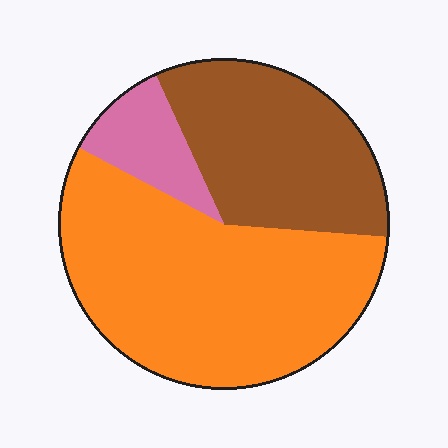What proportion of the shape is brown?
Brown takes up about one third (1/3) of the shape.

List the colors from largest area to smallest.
From largest to smallest: orange, brown, pink.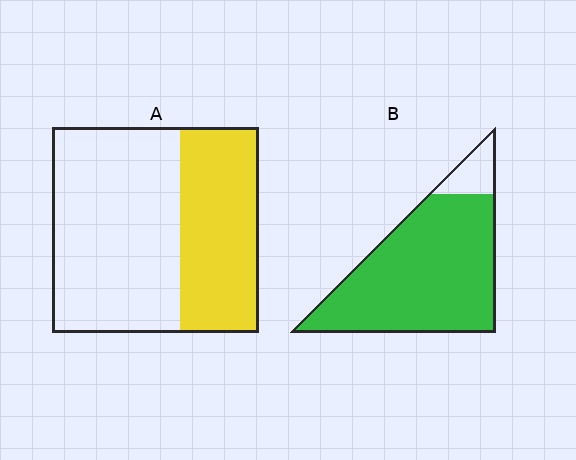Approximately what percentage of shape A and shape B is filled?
A is approximately 40% and B is approximately 90%.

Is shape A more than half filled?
No.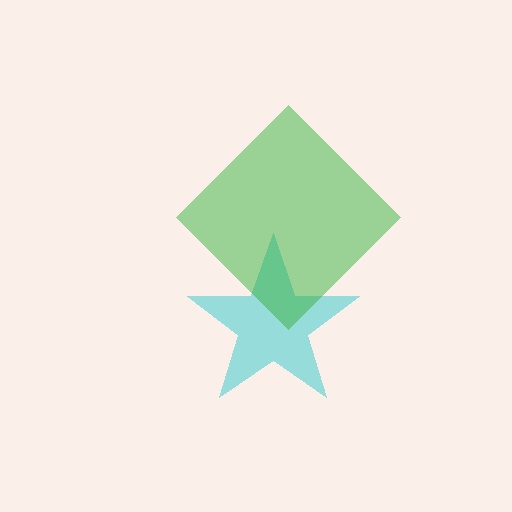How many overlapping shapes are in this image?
There are 2 overlapping shapes in the image.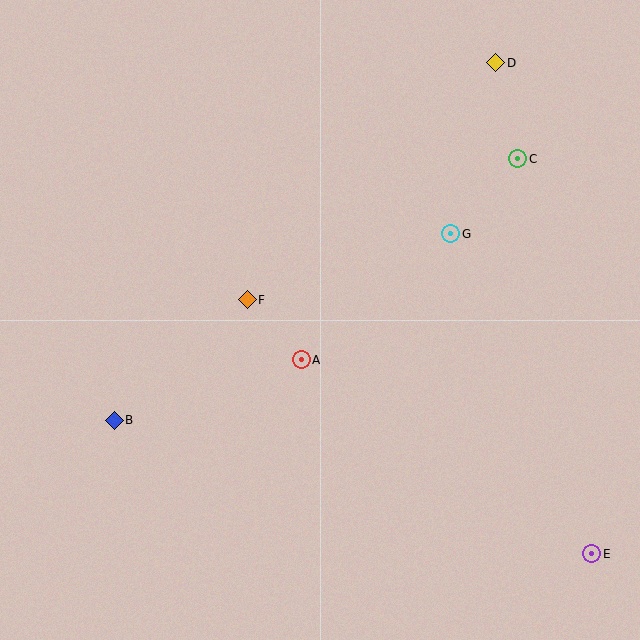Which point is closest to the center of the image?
Point A at (301, 360) is closest to the center.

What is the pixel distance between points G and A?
The distance between G and A is 196 pixels.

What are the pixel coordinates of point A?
Point A is at (301, 360).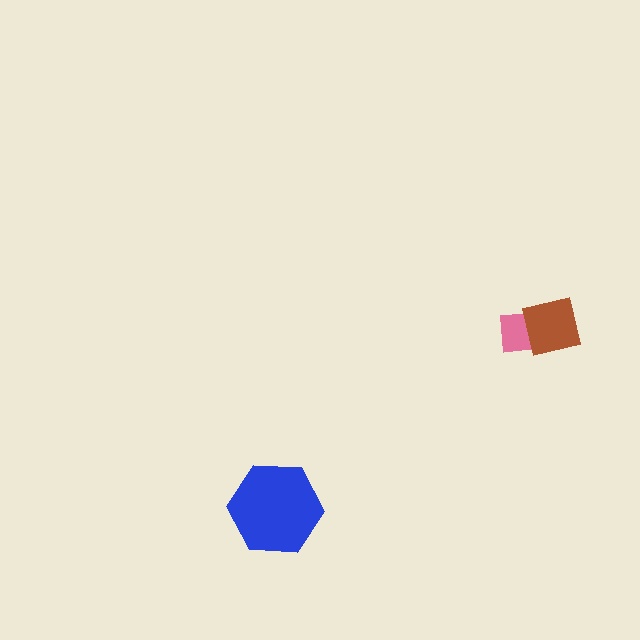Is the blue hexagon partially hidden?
No, no other shape covers it.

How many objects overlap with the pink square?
1 object overlaps with the pink square.